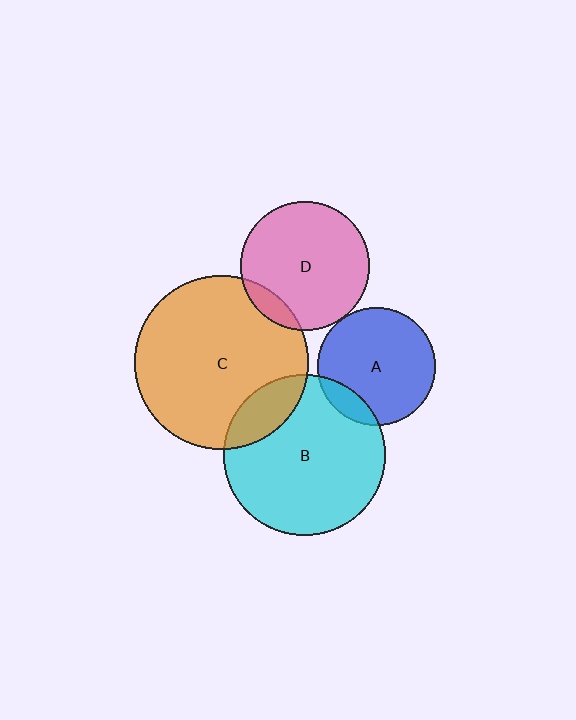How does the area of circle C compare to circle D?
Approximately 1.8 times.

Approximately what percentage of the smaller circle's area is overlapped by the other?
Approximately 15%.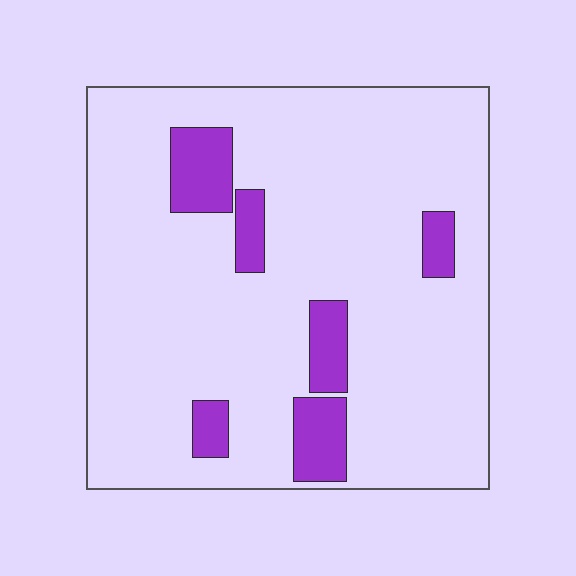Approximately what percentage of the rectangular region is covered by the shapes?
Approximately 15%.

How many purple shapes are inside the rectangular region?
6.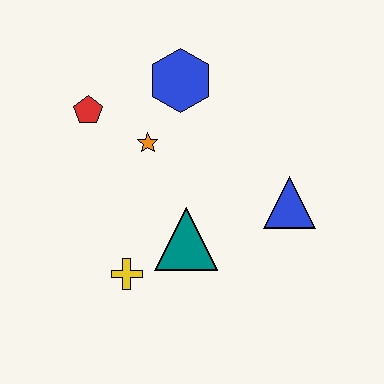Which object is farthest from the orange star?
The blue triangle is farthest from the orange star.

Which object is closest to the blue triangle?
The teal triangle is closest to the blue triangle.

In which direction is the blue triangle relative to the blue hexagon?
The blue triangle is below the blue hexagon.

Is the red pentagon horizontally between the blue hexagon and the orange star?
No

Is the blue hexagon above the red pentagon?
Yes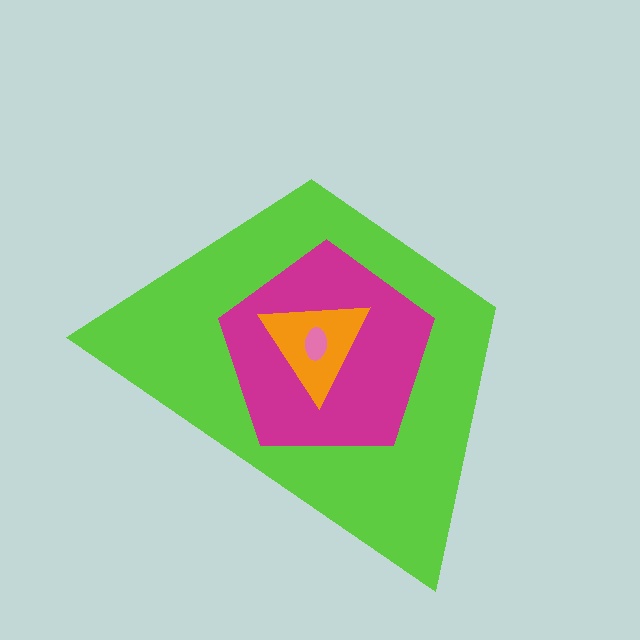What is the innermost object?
The pink ellipse.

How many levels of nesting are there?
4.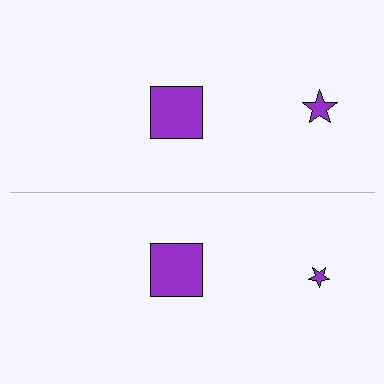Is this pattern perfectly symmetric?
No, the pattern is not perfectly symmetric. The purple star on the bottom side has a different size than its mirror counterpart.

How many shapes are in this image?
There are 4 shapes in this image.